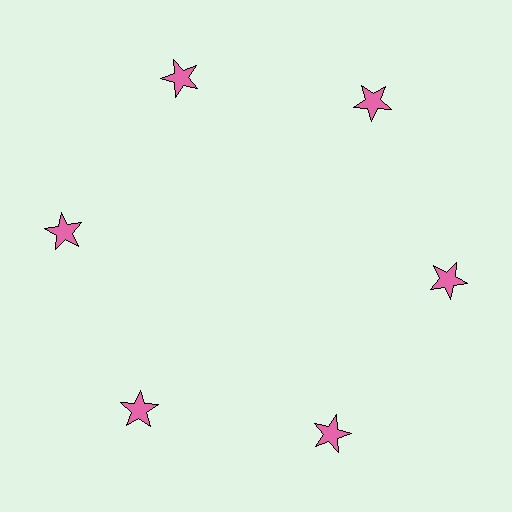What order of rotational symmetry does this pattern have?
This pattern has 6-fold rotational symmetry.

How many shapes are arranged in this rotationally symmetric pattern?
There are 6 shapes, arranged in 6 groups of 1.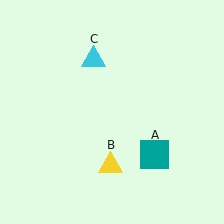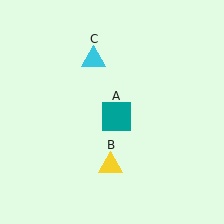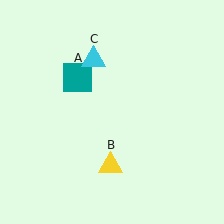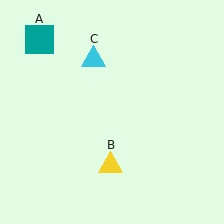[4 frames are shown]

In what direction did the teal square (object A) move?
The teal square (object A) moved up and to the left.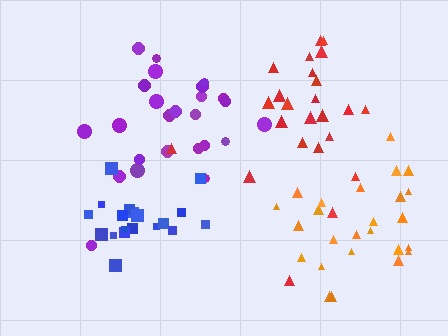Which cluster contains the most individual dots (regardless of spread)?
Orange (25).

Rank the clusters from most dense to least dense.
blue, purple, red, orange.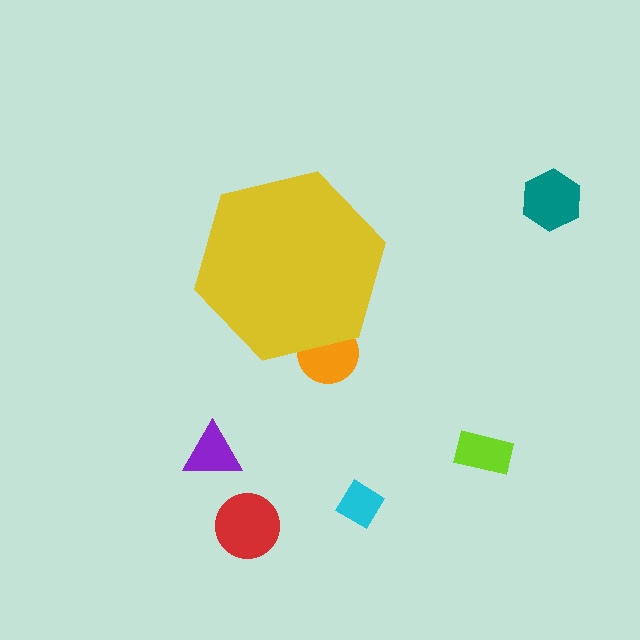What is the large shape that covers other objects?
A yellow hexagon.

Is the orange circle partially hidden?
Yes, the orange circle is partially hidden behind the yellow hexagon.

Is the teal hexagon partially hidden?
No, the teal hexagon is fully visible.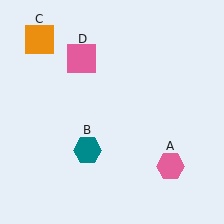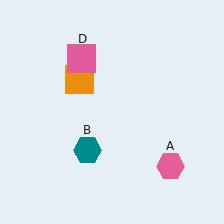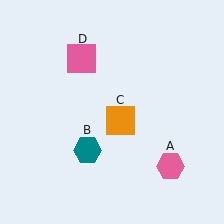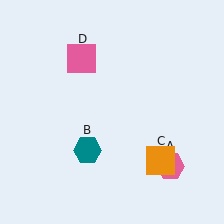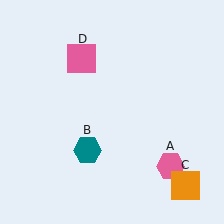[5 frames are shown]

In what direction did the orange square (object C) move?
The orange square (object C) moved down and to the right.